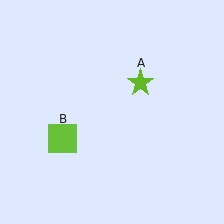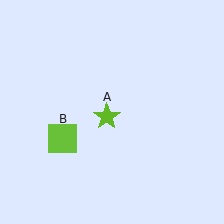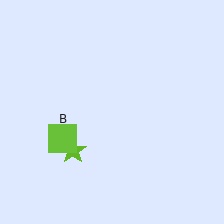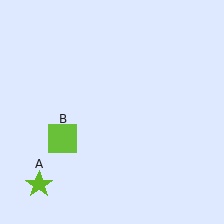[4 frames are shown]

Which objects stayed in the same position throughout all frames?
Lime square (object B) remained stationary.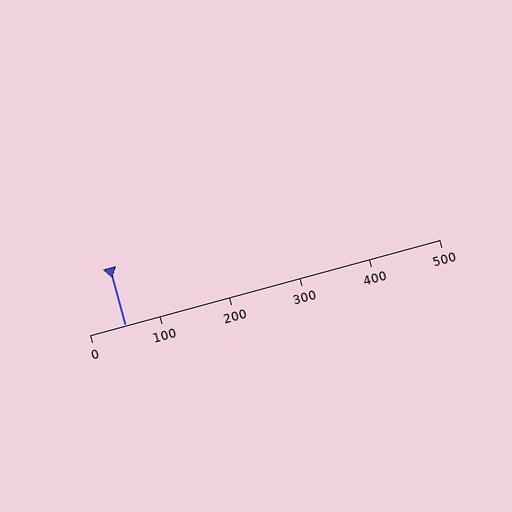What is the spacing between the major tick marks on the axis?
The major ticks are spaced 100 apart.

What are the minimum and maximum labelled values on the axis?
The axis runs from 0 to 500.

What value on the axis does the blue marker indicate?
The marker indicates approximately 50.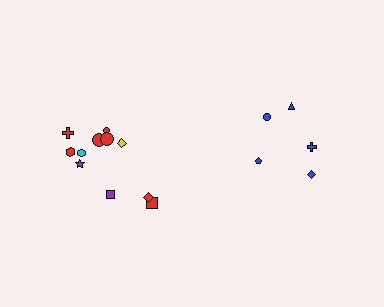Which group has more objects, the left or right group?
The left group.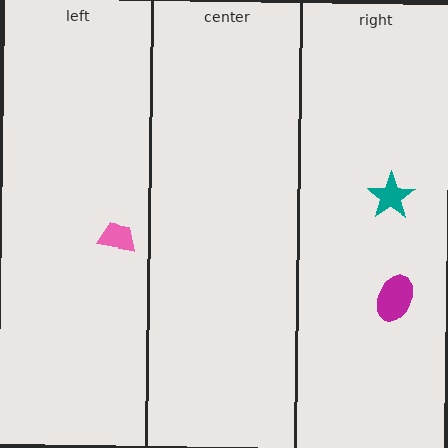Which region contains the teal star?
The right region.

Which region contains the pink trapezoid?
The left region.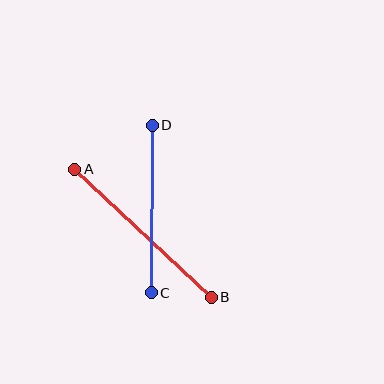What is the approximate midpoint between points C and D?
The midpoint is at approximately (152, 209) pixels.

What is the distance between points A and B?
The distance is approximately 187 pixels.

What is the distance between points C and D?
The distance is approximately 167 pixels.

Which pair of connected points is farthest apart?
Points A and B are farthest apart.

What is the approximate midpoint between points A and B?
The midpoint is at approximately (143, 233) pixels.